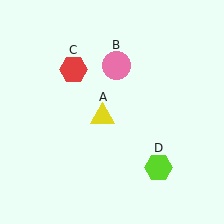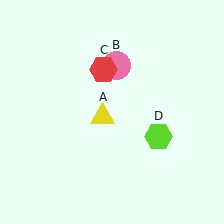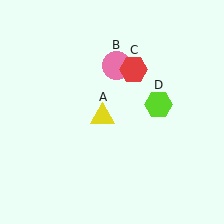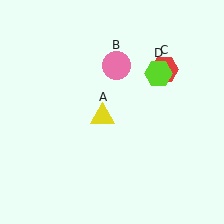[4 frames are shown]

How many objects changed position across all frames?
2 objects changed position: red hexagon (object C), lime hexagon (object D).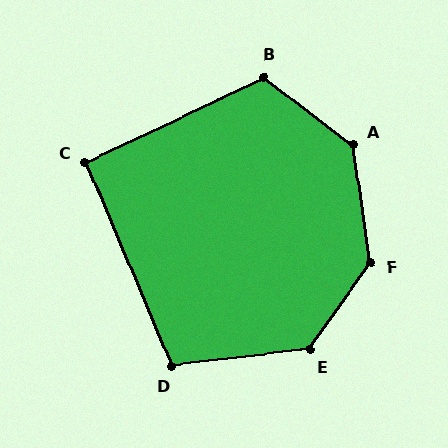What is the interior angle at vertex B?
Approximately 118 degrees (obtuse).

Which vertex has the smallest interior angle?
C, at approximately 93 degrees.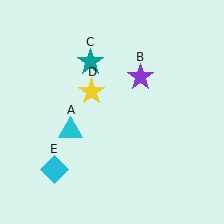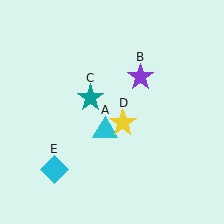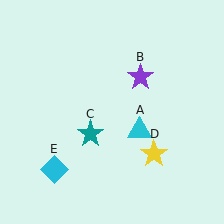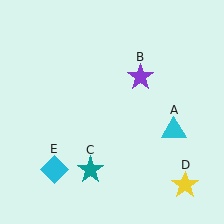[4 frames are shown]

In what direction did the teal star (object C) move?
The teal star (object C) moved down.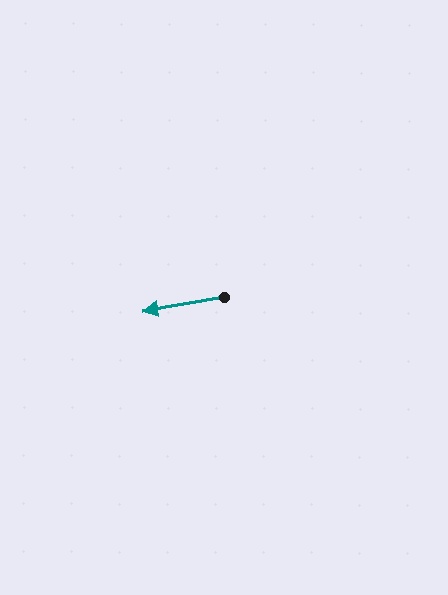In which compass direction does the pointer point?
West.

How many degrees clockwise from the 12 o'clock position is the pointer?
Approximately 261 degrees.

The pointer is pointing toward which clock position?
Roughly 9 o'clock.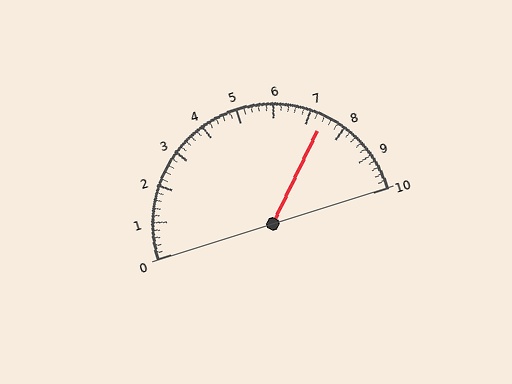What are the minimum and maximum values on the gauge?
The gauge ranges from 0 to 10.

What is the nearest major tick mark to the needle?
The nearest major tick mark is 7.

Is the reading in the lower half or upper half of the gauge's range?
The reading is in the upper half of the range (0 to 10).